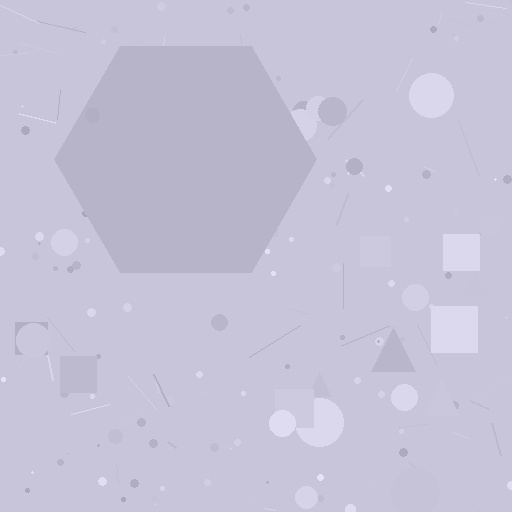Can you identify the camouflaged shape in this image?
The camouflaged shape is a hexagon.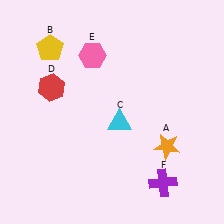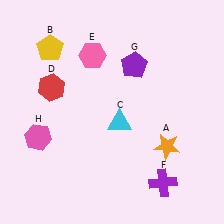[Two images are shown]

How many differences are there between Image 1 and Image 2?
There are 2 differences between the two images.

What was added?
A purple pentagon (G), a pink hexagon (H) were added in Image 2.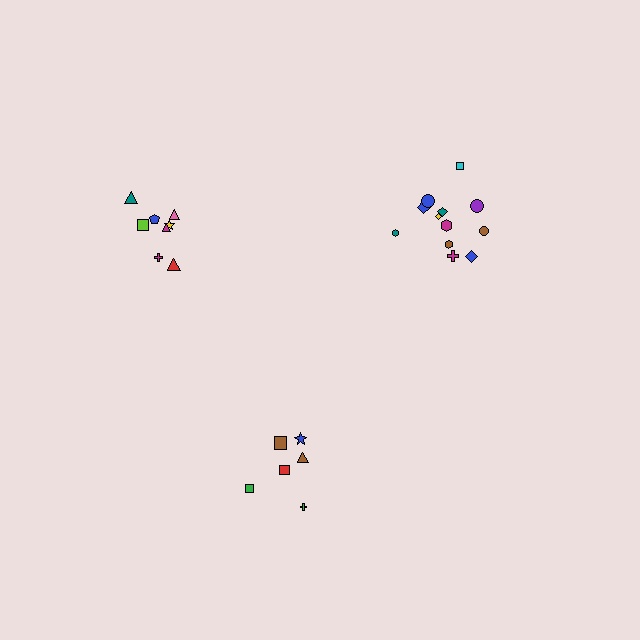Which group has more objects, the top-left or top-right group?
The top-right group.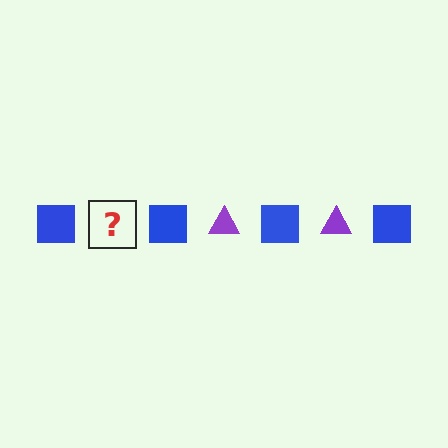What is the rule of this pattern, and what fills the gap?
The rule is that the pattern alternates between blue square and purple triangle. The gap should be filled with a purple triangle.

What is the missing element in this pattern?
The missing element is a purple triangle.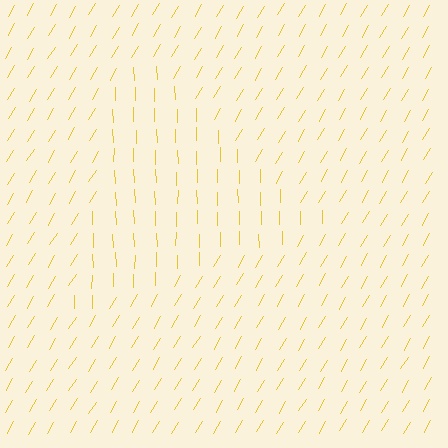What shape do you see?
I see a triangle.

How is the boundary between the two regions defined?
The boundary is defined purely by a change in line orientation (approximately 31 degrees difference). All lines are the same color and thickness.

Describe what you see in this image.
The image is filled with small yellow line segments. A triangle region in the image has lines oriented differently from the surrounding lines, creating a visible texture boundary.